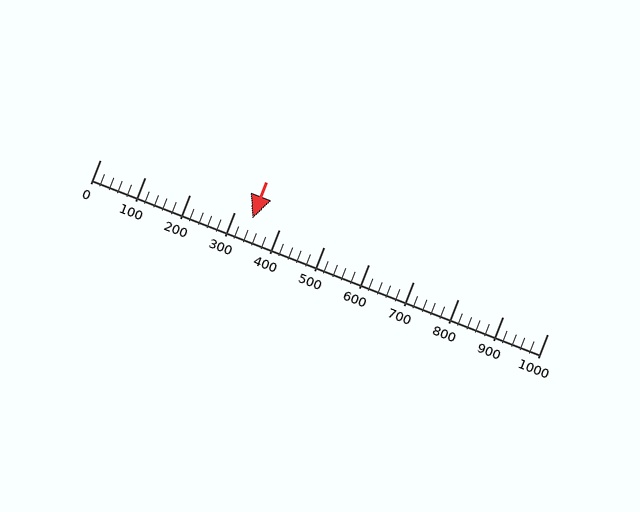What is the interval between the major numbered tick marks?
The major tick marks are spaced 100 units apart.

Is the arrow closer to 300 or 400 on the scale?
The arrow is closer to 300.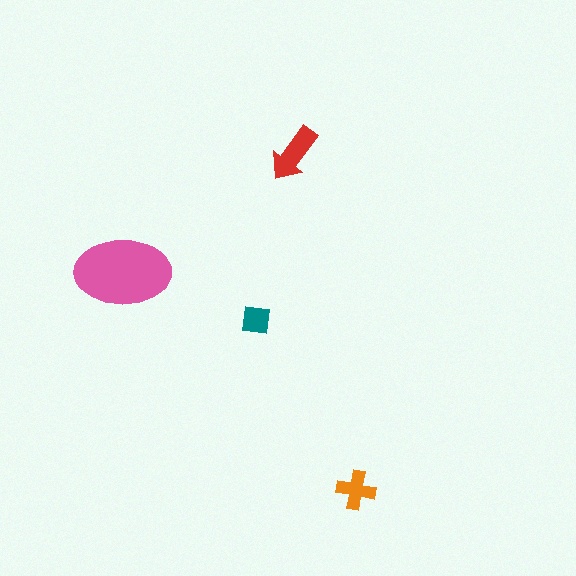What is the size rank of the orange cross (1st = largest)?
3rd.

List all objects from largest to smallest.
The pink ellipse, the red arrow, the orange cross, the teal square.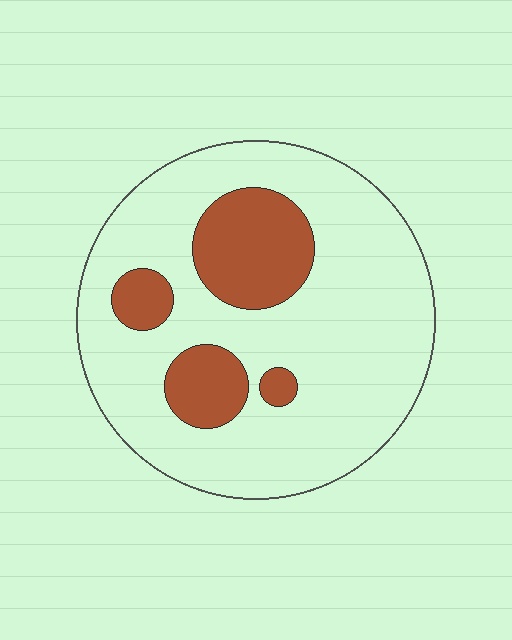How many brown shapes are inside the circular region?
4.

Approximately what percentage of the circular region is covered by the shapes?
Approximately 20%.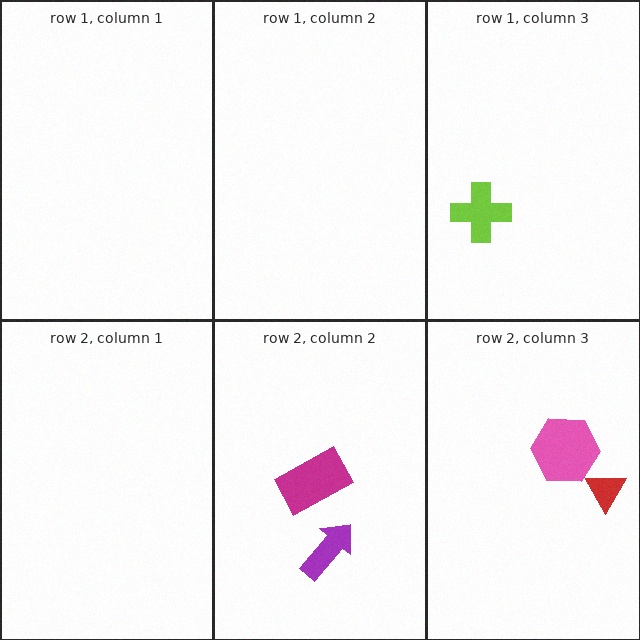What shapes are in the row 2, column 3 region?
The pink hexagon, the red triangle.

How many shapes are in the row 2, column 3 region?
2.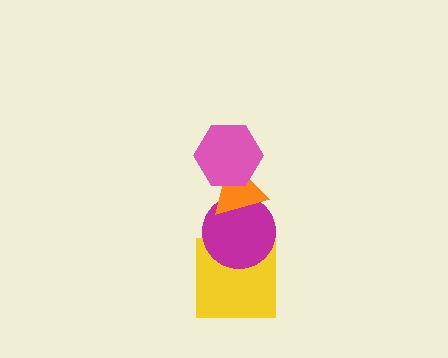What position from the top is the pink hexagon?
The pink hexagon is 1st from the top.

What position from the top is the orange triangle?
The orange triangle is 2nd from the top.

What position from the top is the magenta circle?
The magenta circle is 3rd from the top.